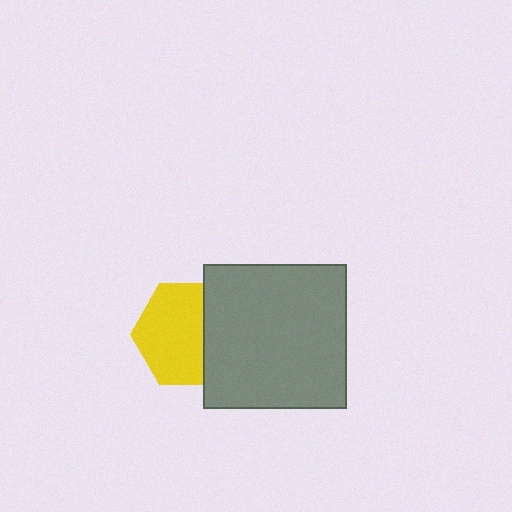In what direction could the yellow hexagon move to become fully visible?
The yellow hexagon could move left. That would shift it out from behind the gray square entirely.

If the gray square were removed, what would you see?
You would see the complete yellow hexagon.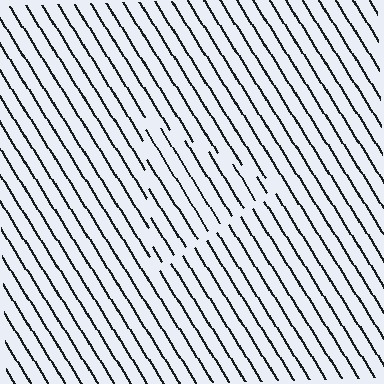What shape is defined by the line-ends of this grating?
An illusory triangle. The interior of the shape contains the same grating, shifted by half a period — the contour is defined by the phase discontinuity where line-ends from the inner and outer gratings abut.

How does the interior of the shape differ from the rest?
The interior of the shape contains the same grating, shifted by half a period — the contour is defined by the phase discontinuity where line-ends from the inner and outer gratings abut.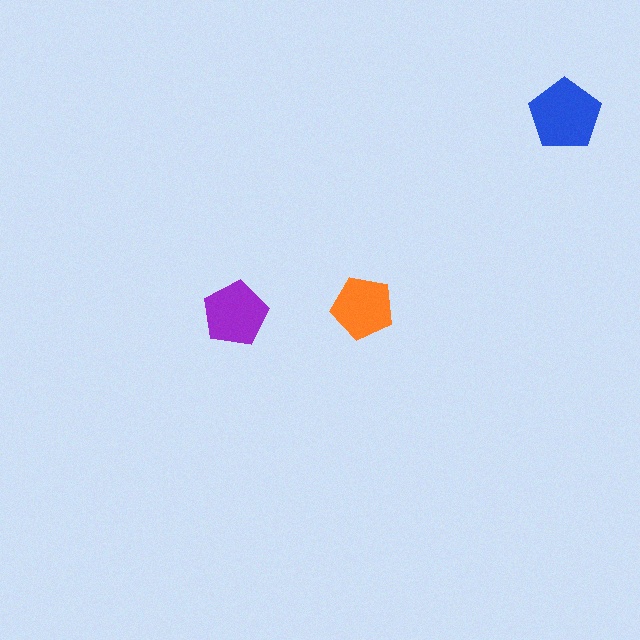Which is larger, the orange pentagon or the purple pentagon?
The purple one.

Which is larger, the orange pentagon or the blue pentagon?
The blue one.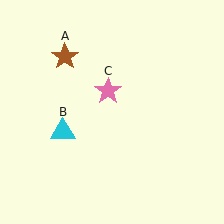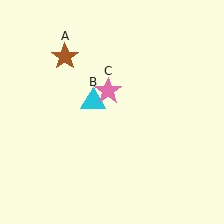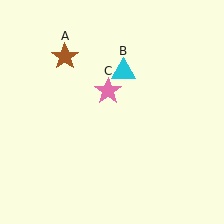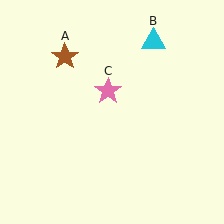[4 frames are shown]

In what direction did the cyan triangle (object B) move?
The cyan triangle (object B) moved up and to the right.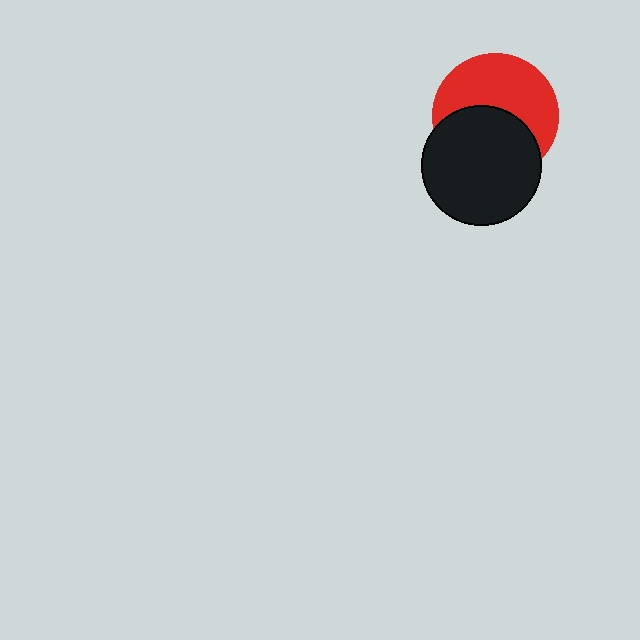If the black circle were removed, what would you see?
You would see the complete red circle.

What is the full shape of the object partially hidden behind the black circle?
The partially hidden object is a red circle.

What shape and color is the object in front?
The object in front is a black circle.